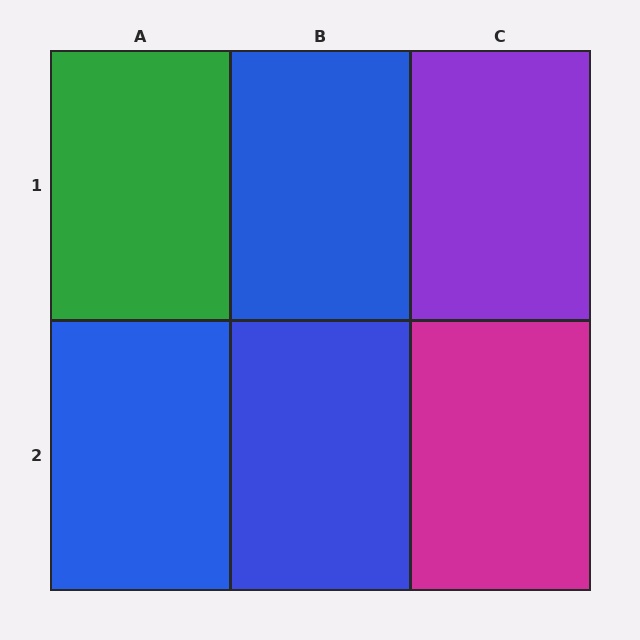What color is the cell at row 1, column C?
Purple.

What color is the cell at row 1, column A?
Green.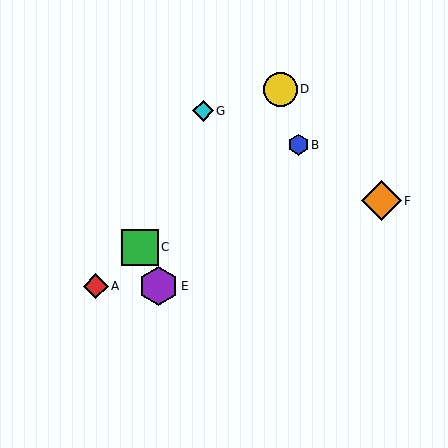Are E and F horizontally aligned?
No, E is at y≈286 and F is at y≈201.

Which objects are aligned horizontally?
Objects A, E are aligned horizontally.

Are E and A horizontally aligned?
Yes, both are at y≈286.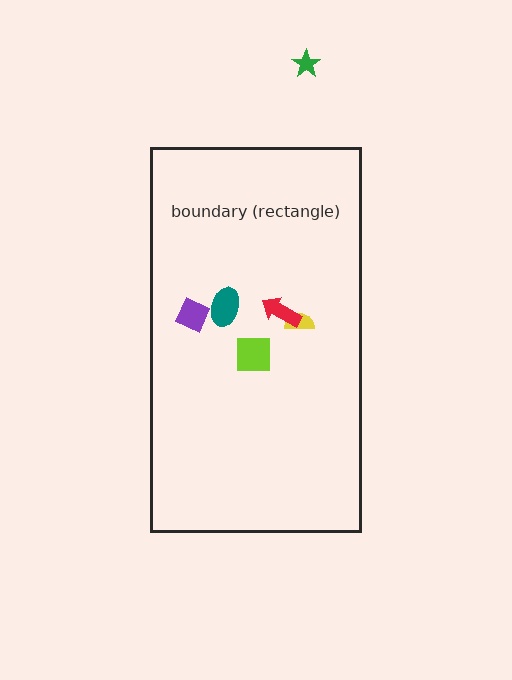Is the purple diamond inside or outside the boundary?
Inside.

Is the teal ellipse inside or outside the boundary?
Inside.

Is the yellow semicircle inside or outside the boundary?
Inside.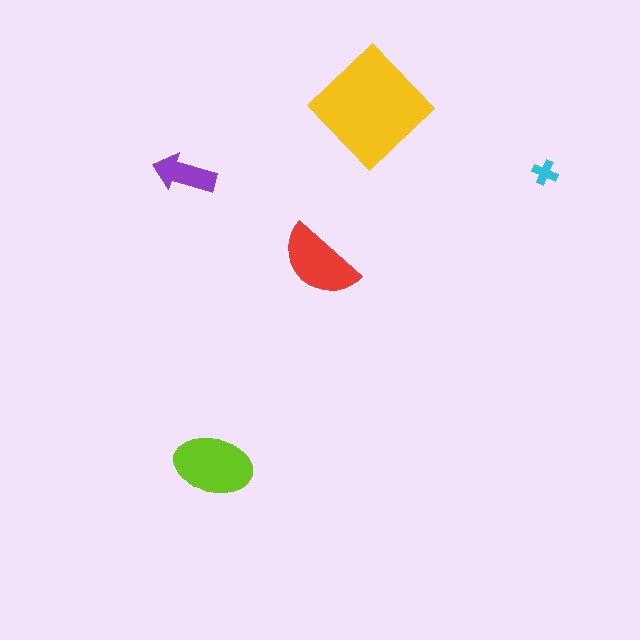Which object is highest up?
The yellow diamond is topmost.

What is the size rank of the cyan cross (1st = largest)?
5th.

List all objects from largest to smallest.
The yellow diamond, the lime ellipse, the red semicircle, the purple arrow, the cyan cross.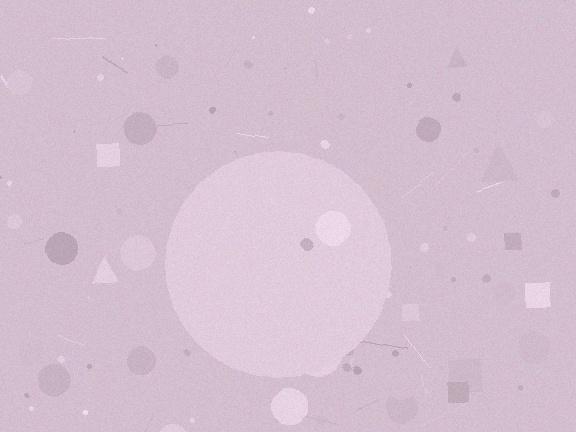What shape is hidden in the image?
A circle is hidden in the image.